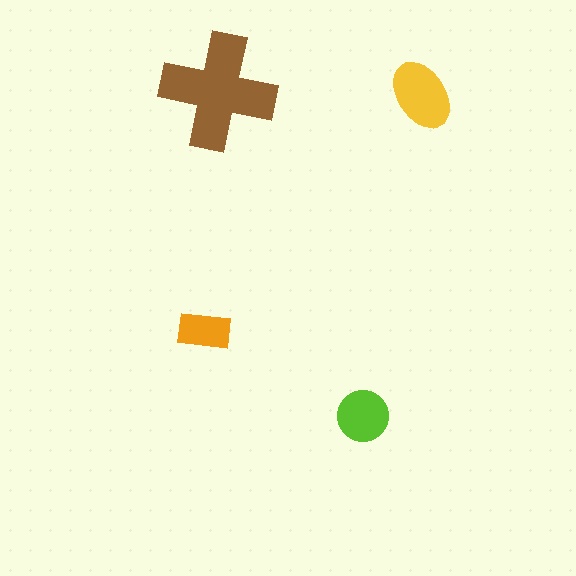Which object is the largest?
The brown cross.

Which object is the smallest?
The orange rectangle.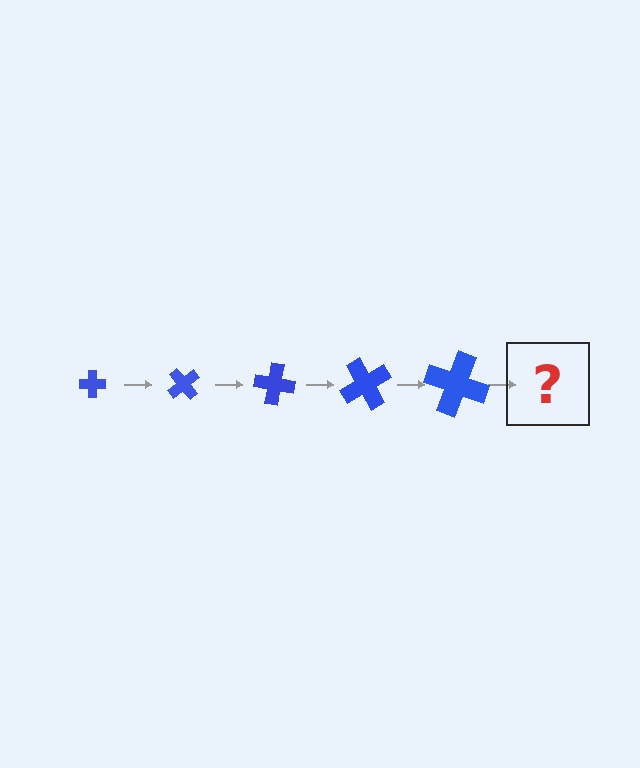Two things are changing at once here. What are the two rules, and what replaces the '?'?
The two rules are that the cross grows larger each step and it rotates 50 degrees each step. The '?' should be a cross, larger than the previous one and rotated 250 degrees from the start.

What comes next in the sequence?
The next element should be a cross, larger than the previous one and rotated 250 degrees from the start.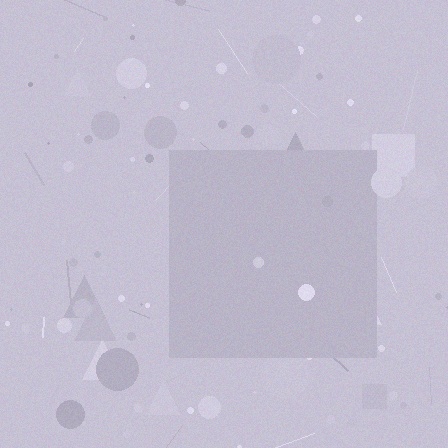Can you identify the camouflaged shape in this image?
The camouflaged shape is a square.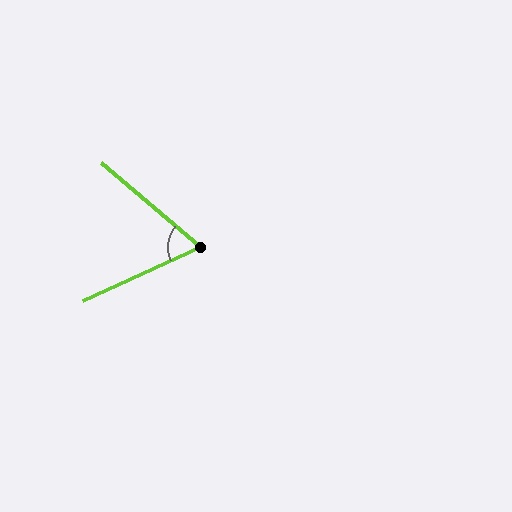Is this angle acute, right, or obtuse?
It is acute.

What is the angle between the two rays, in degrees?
Approximately 65 degrees.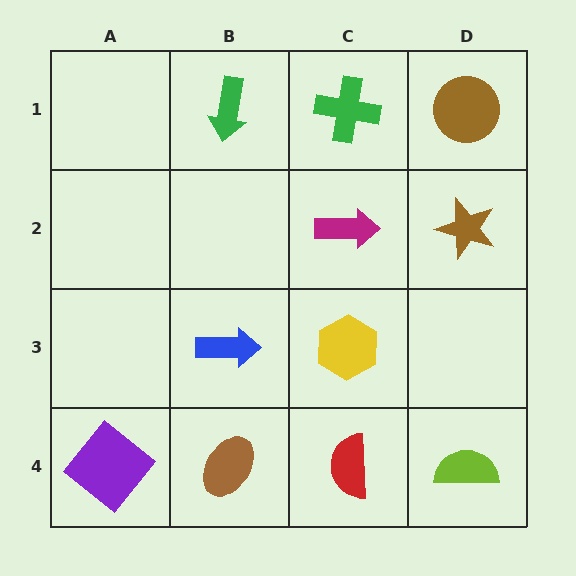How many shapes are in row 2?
2 shapes.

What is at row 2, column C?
A magenta arrow.